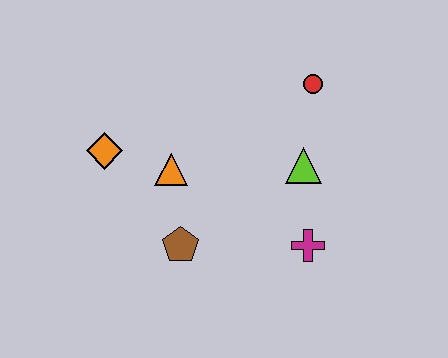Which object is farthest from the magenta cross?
The orange diamond is farthest from the magenta cross.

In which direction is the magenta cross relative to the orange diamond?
The magenta cross is to the right of the orange diamond.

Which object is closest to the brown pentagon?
The orange triangle is closest to the brown pentagon.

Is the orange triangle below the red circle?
Yes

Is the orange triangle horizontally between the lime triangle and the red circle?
No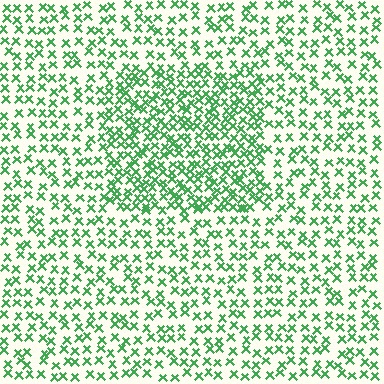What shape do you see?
I see a rectangle.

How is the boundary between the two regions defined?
The boundary is defined by a change in element density (approximately 1.8x ratio). All elements are the same color, size, and shape.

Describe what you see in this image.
The image contains small green elements arranged at two different densities. A rectangle-shaped region is visible where the elements are more densely packed than the surrounding area.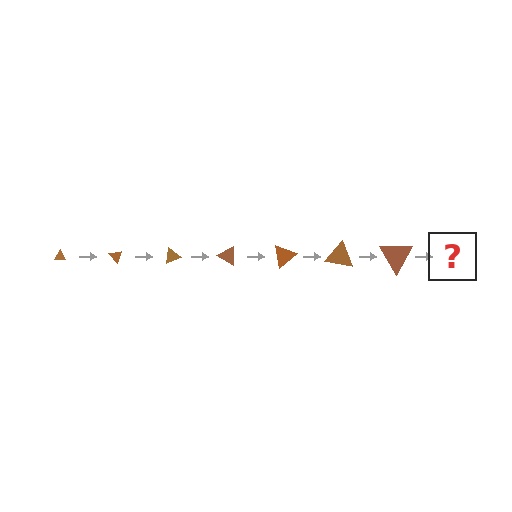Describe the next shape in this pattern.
It should be a triangle, larger than the previous one and rotated 350 degrees from the start.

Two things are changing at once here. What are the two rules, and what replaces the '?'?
The two rules are that the triangle grows larger each step and it rotates 50 degrees each step. The '?' should be a triangle, larger than the previous one and rotated 350 degrees from the start.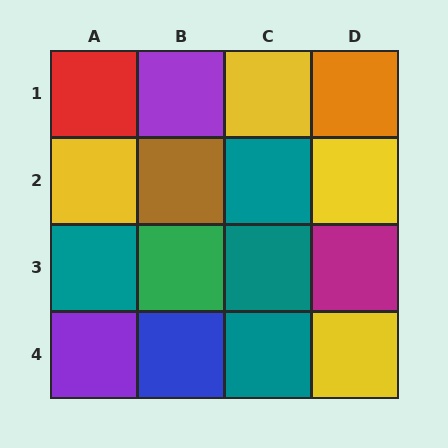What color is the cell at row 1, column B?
Purple.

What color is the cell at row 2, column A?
Yellow.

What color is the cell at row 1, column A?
Red.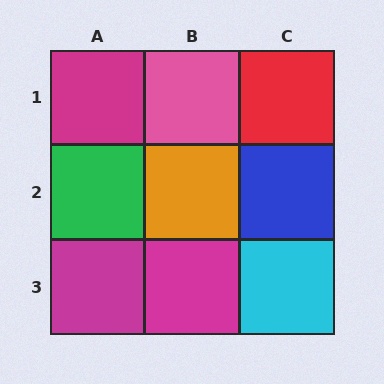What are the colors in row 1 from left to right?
Magenta, pink, red.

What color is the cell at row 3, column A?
Magenta.